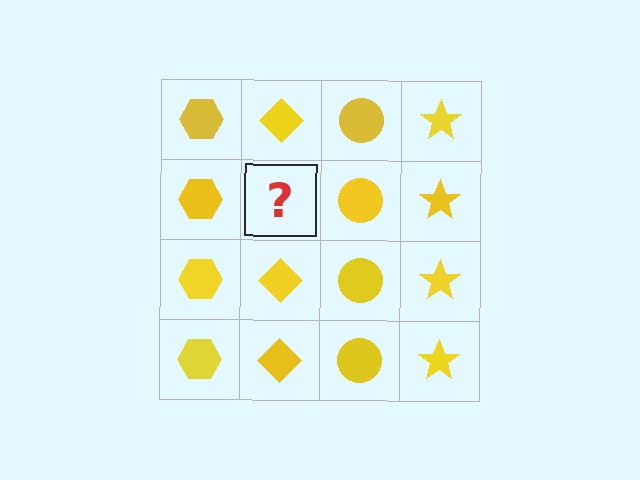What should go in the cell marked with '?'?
The missing cell should contain a yellow diamond.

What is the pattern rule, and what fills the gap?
The rule is that each column has a consistent shape. The gap should be filled with a yellow diamond.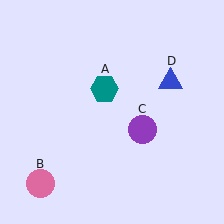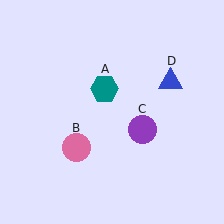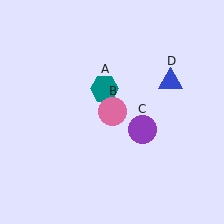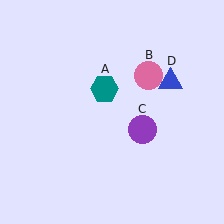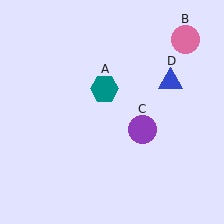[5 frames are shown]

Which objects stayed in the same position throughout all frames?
Teal hexagon (object A) and purple circle (object C) and blue triangle (object D) remained stationary.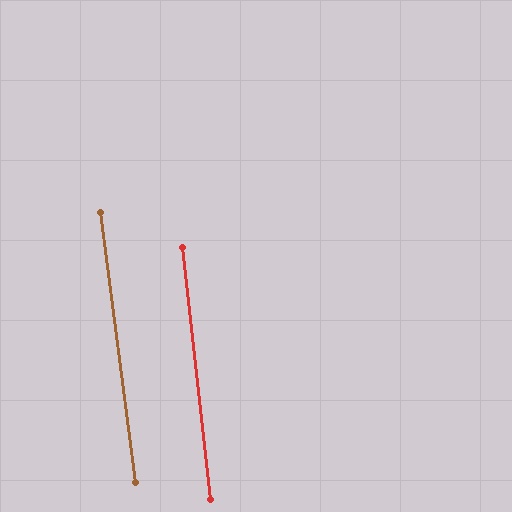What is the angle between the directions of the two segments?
Approximately 1 degree.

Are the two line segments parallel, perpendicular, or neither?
Parallel — their directions differ by only 1.1°.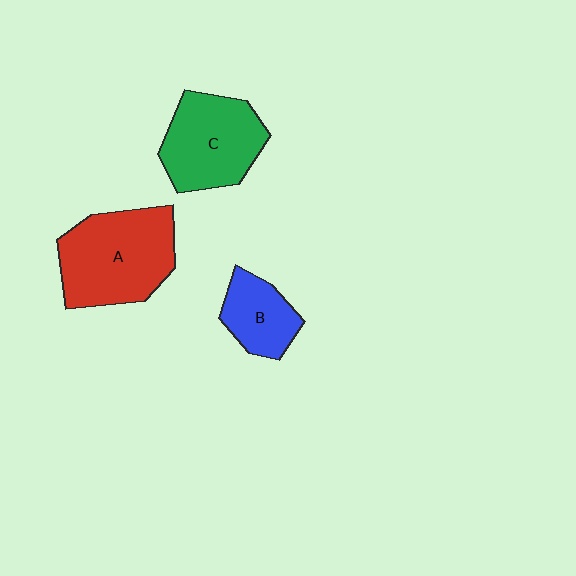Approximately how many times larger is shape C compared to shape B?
Approximately 1.7 times.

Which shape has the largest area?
Shape A (red).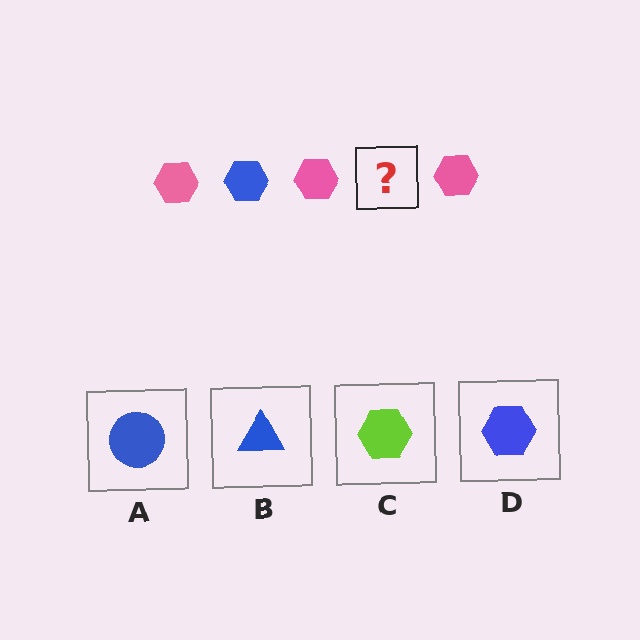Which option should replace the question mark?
Option D.